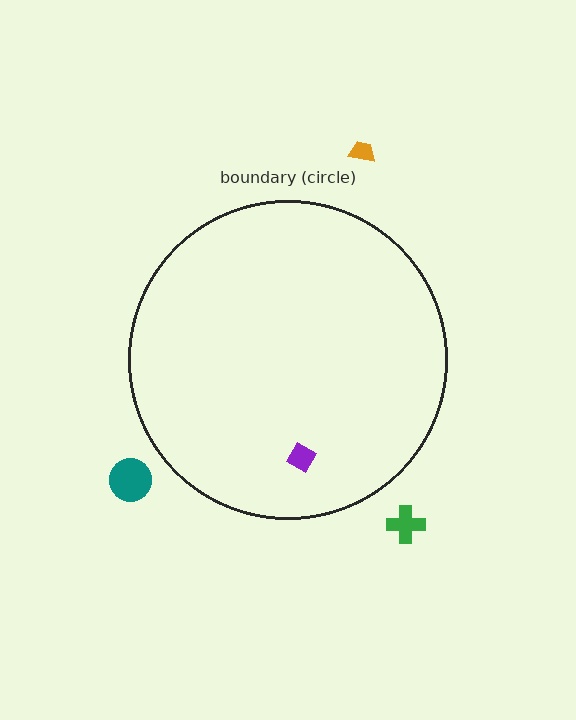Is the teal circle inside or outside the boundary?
Outside.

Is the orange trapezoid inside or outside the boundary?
Outside.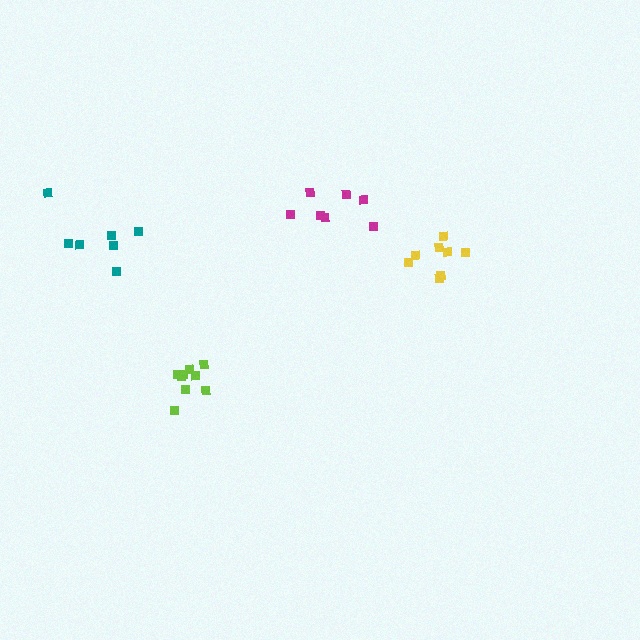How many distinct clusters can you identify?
There are 4 distinct clusters.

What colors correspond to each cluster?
The clusters are colored: teal, lime, yellow, magenta.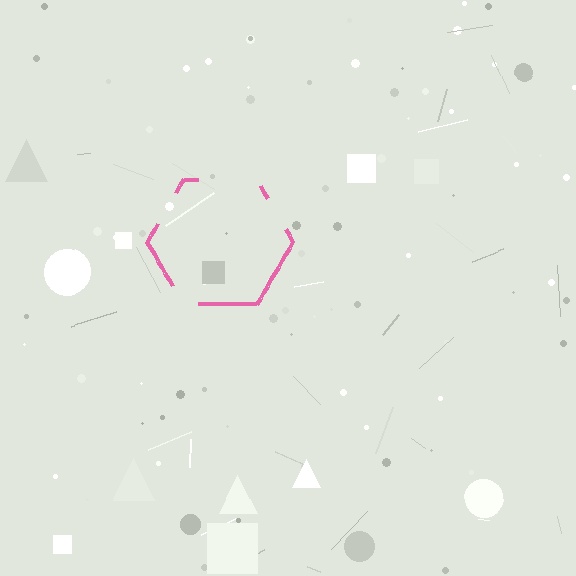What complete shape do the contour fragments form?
The contour fragments form a hexagon.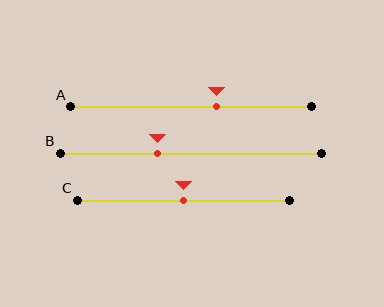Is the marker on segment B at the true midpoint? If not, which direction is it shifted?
No, the marker on segment B is shifted to the left by about 13% of the segment length.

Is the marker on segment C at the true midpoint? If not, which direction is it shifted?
Yes, the marker on segment C is at the true midpoint.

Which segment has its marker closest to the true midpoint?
Segment C has its marker closest to the true midpoint.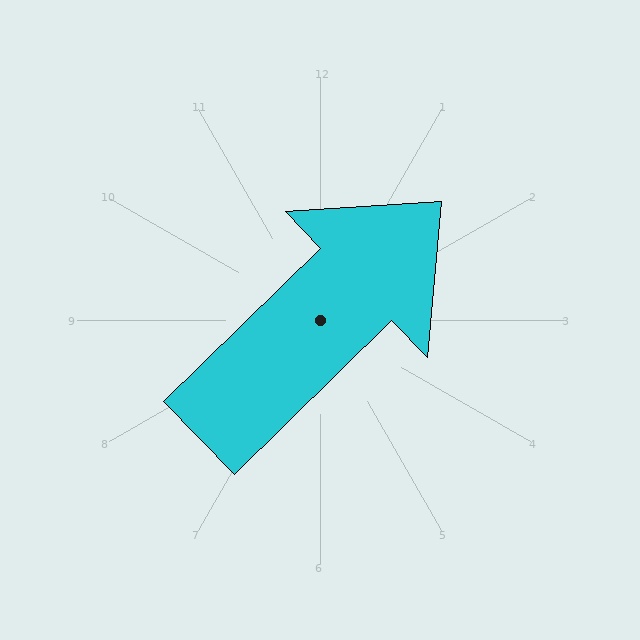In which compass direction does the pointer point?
Northeast.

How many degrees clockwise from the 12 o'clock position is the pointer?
Approximately 46 degrees.